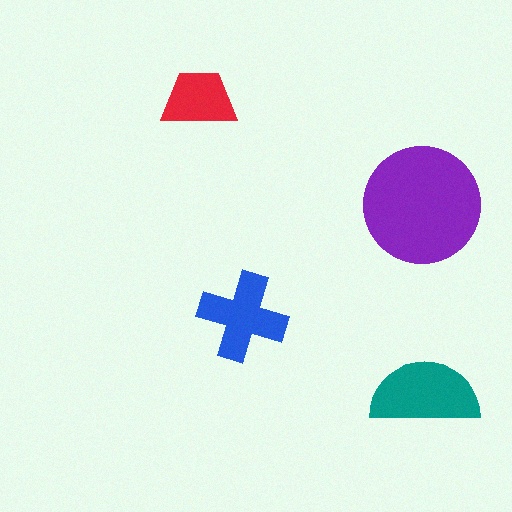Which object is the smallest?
The red trapezoid.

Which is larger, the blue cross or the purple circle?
The purple circle.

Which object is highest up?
The red trapezoid is topmost.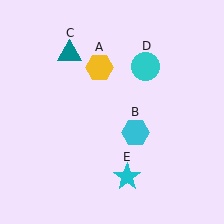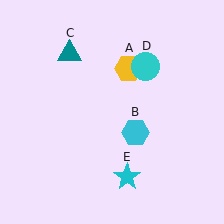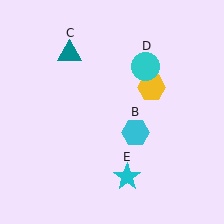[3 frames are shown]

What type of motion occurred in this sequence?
The yellow hexagon (object A) rotated clockwise around the center of the scene.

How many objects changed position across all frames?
1 object changed position: yellow hexagon (object A).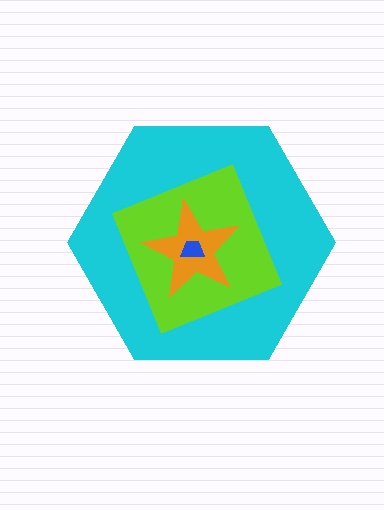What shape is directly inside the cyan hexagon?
The lime square.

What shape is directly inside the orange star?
The blue trapezoid.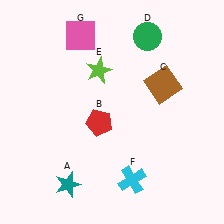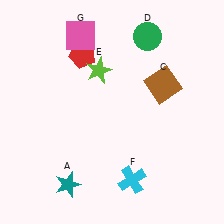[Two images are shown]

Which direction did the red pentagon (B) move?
The red pentagon (B) moved up.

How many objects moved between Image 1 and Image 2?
1 object moved between the two images.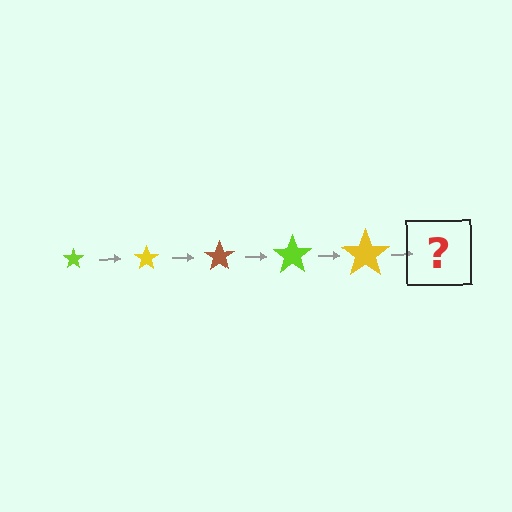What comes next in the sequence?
The next element should be a brown star, larger than the previous one.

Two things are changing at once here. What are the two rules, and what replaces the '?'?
The two rules are that the star grows larger each step and the color cycles through lime, yellow, and brown. The '?' should be a brown star, larger than the previous one.